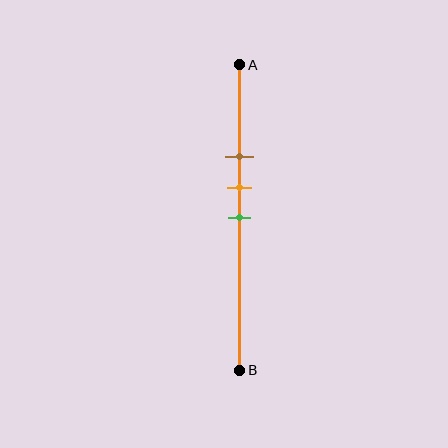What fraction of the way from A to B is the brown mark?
The brown mark is approximately 30% (0.3) of the way from A to B.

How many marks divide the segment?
There are 3 marks dividing the segment.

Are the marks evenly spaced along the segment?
Yes, the marks are approximately evenly spaced.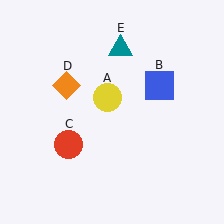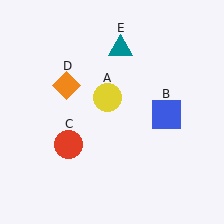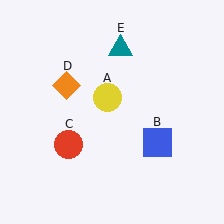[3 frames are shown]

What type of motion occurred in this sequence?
The blue square (object B) rotated clockwise around the center of the scene.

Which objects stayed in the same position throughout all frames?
Yellow circle (object A) and red circle (object C) and orange diamond (object D) and teal triangle (object E) remained stationary.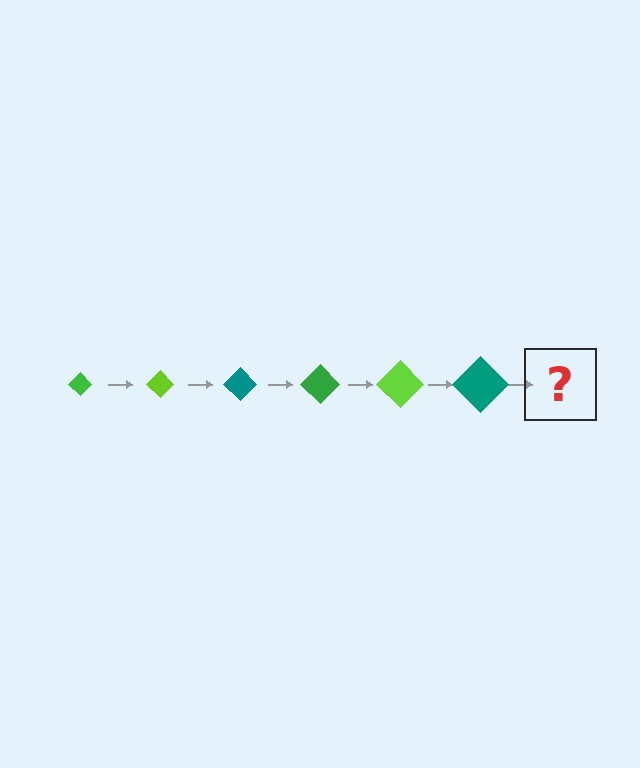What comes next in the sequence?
The next element should be a green diamond, larger than the previous one.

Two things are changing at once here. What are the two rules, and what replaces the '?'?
The two rules are that the diamond grows larger each step and the color cycles through green, lime, and teal. The '?' should be a green diamond, larger than the previous one.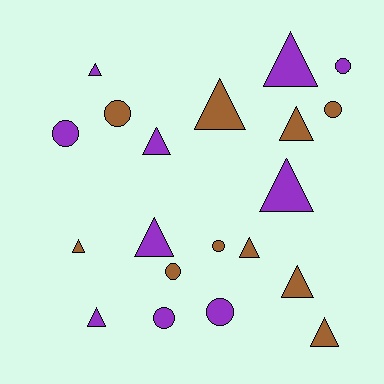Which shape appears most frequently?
Triangle, with 12 objects.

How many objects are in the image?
There are 20 objects.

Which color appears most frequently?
Purple, with 10 objects.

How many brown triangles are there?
There are 6 brown triangles.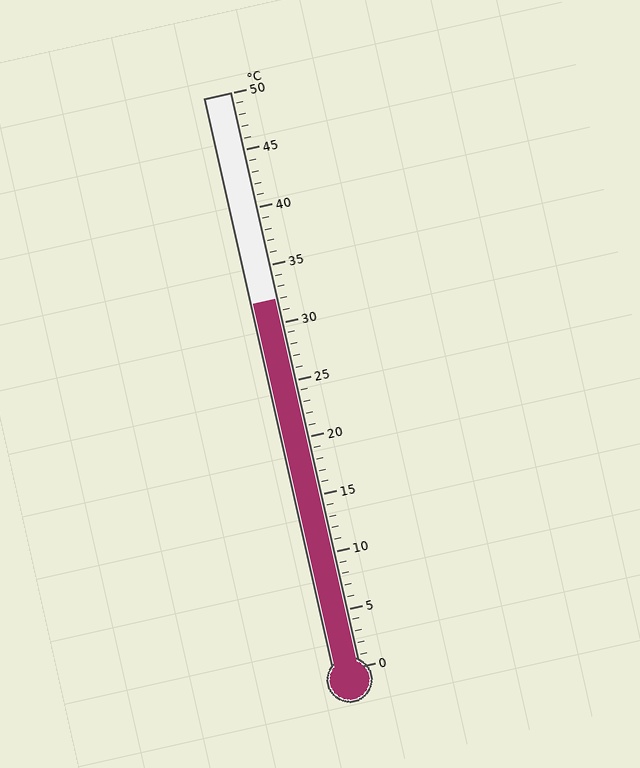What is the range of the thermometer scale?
The thermometer scale ranges from 0°C to 50°C.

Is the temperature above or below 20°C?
The temperature is above 20°C.